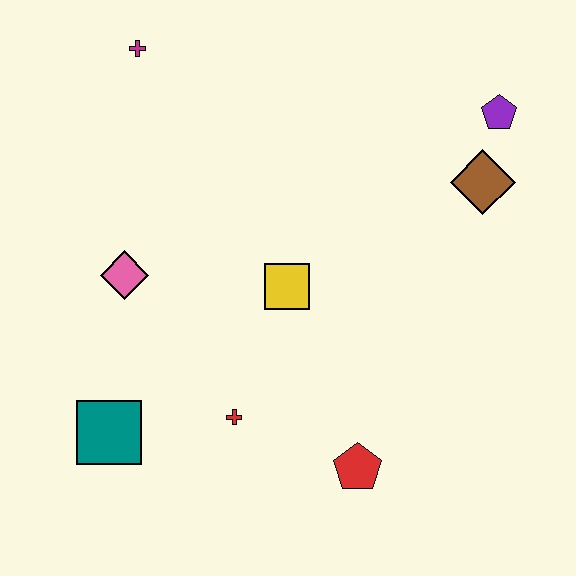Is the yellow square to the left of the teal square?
No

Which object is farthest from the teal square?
The purple pentagon is farthest from the teal square.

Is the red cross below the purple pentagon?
Yes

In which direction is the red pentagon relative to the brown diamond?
The red pentagon is below the brown diamond.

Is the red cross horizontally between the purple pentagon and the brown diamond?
No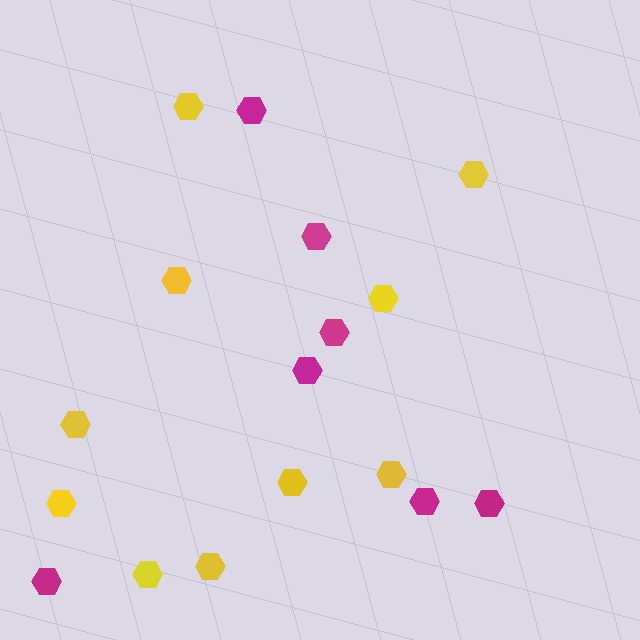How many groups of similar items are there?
There are 2 groups: one group of yellow hexagons (10) and one group of magenta hexagons (7).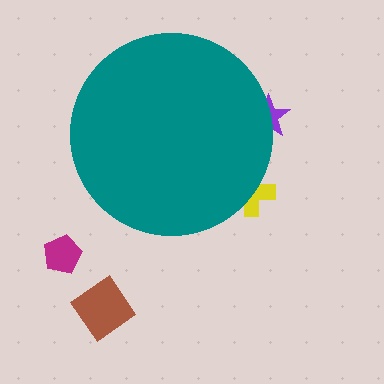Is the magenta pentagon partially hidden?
No, the magenta pentagon is fully visible.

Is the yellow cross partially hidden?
Yes, the yellow cross is partially hidden behind the teal circle.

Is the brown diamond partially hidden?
No, the brown diamond is fully visible.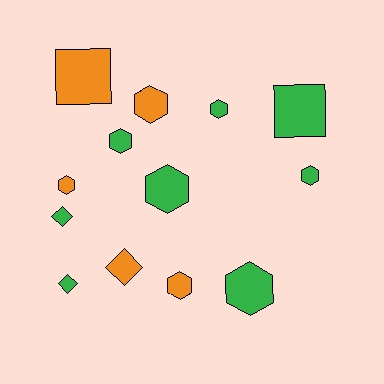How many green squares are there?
There is 1 green square.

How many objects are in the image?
There are 13 objects.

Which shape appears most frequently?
Hexagon, with 8 objects.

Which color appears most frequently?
Green, with 8 objects.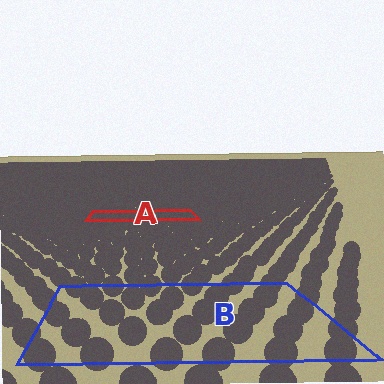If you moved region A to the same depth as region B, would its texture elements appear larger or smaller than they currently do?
They would appear larger. At a closer depth, the same texture elements are projected at a bigger on-screen size.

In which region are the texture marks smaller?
The texture marks are smaller in region A, because it is farther away.